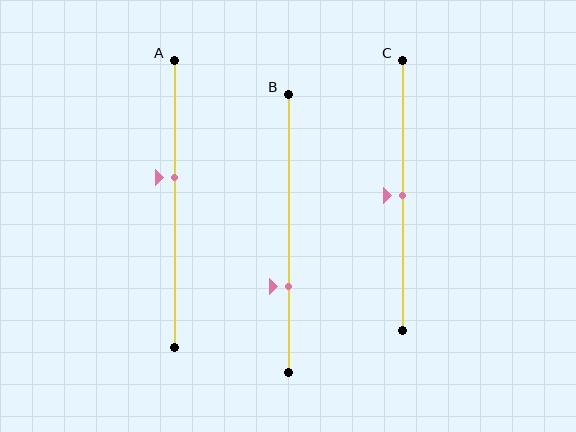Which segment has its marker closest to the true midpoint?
Segment C has its marker closest to the true midpoint.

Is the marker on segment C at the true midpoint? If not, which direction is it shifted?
Yes, the marker on segment C is at the true midpoint.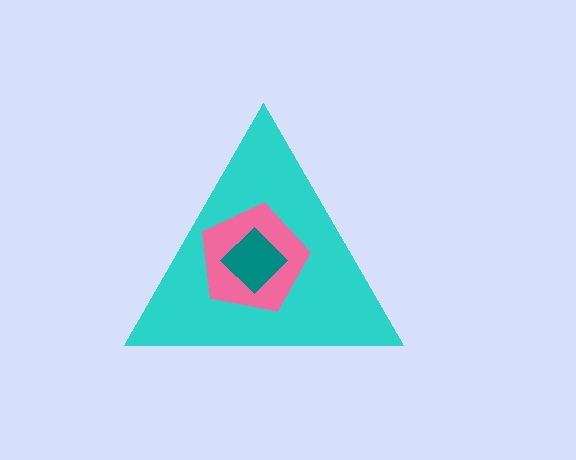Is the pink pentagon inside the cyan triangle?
Yes.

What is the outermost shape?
The cyan triangle.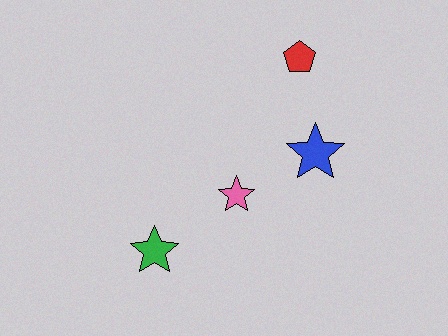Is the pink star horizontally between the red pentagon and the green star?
Yes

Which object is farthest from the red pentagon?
The green star is farthest from the red pentagon.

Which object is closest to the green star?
The pink star is closest to the green star.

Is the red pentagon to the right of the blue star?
No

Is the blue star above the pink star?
Yes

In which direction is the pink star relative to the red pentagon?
The pink star is below the red pentagon.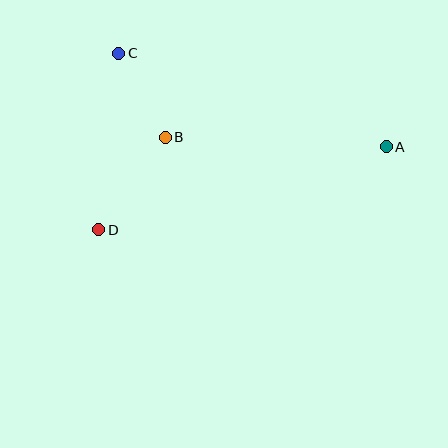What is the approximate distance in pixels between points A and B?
The distance between A and B is approximately 221 pixels.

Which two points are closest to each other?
Points B and C are closest to each other.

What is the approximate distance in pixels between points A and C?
The distance between A and C is approximately 283 pixels.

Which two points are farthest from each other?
Points A and D are farthest from each other.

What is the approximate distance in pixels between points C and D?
The distance between C and D is approximately 178 pixels.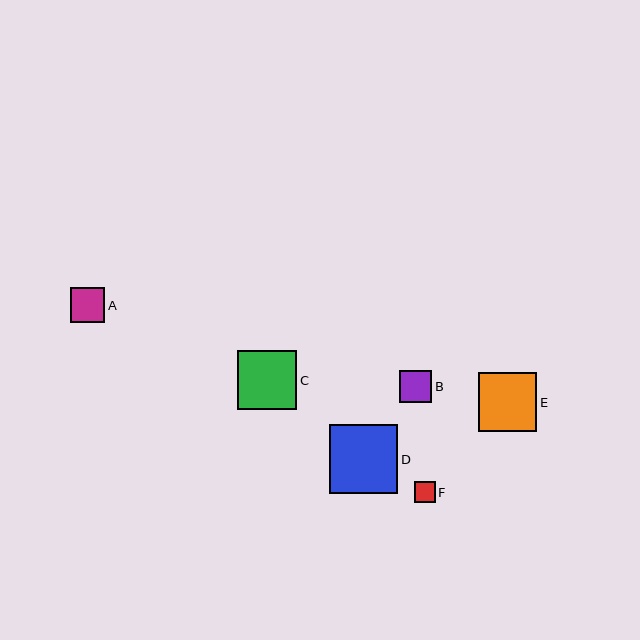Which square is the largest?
Square D is the largest with a size of approximately 68 pixels.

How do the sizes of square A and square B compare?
Square A and square B are approximately the same size.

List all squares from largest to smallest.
From largest to smallest: D, C, E, A, B, F.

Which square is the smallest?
Square F is the smallest with a size of approximately 21 pixels.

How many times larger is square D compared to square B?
Square D is approximately 2.1 times the size of square B.